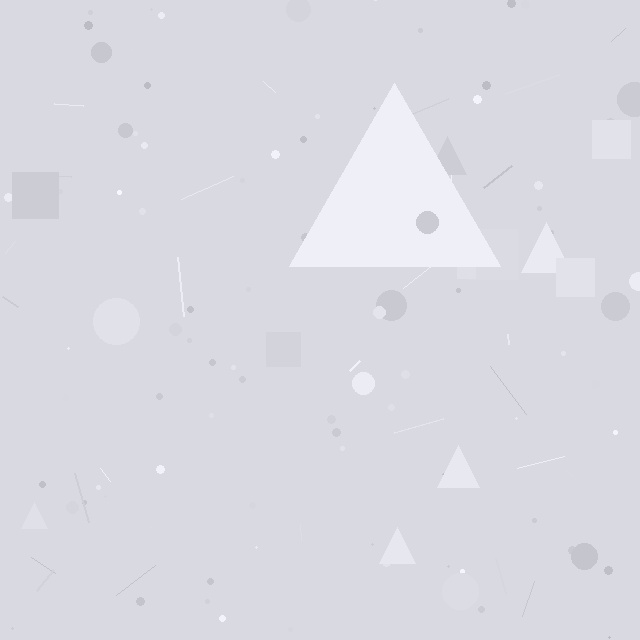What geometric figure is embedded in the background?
A triangle is embedded in the background.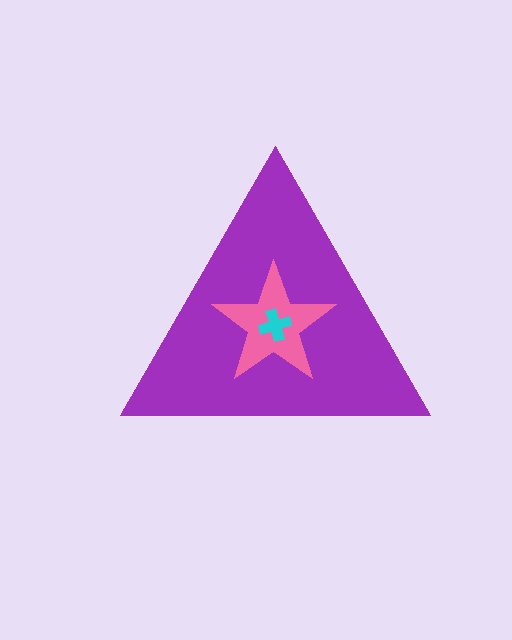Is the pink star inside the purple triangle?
Yes.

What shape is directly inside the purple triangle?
The pink star.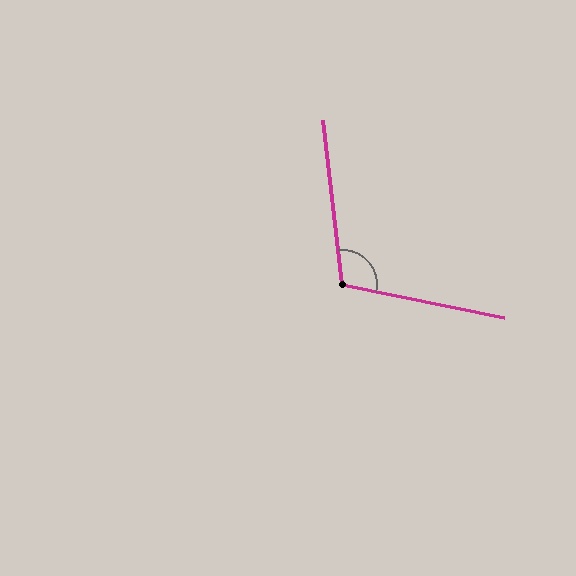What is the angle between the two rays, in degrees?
Approximately 108 degrees.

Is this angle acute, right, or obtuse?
It is obtuse.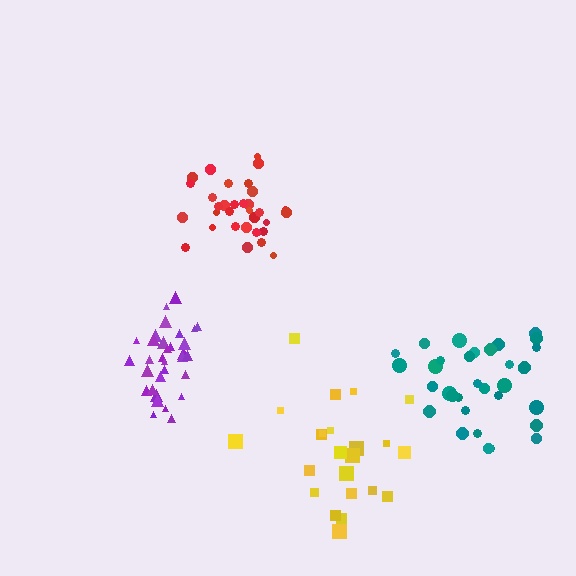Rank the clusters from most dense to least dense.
purple, red, teal, yellow.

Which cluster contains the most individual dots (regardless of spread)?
Teal (34).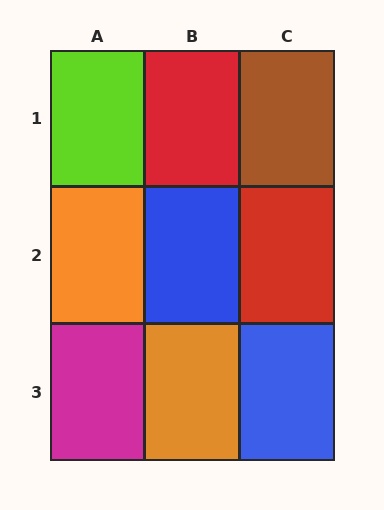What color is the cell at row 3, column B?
Orange.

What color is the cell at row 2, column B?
Blue.